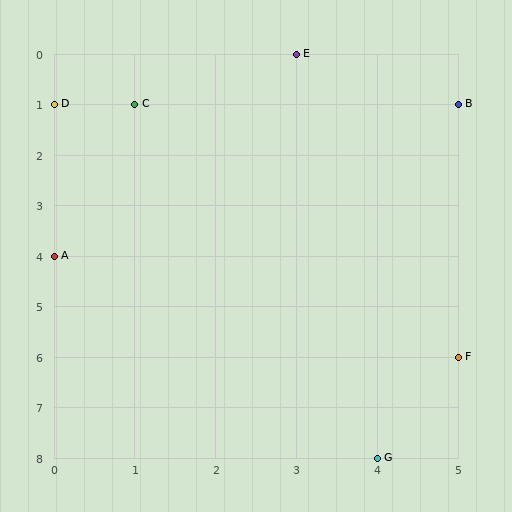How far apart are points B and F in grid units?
Points B and F are 5 rows apart.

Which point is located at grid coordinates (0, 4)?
Point A is at (0, 4).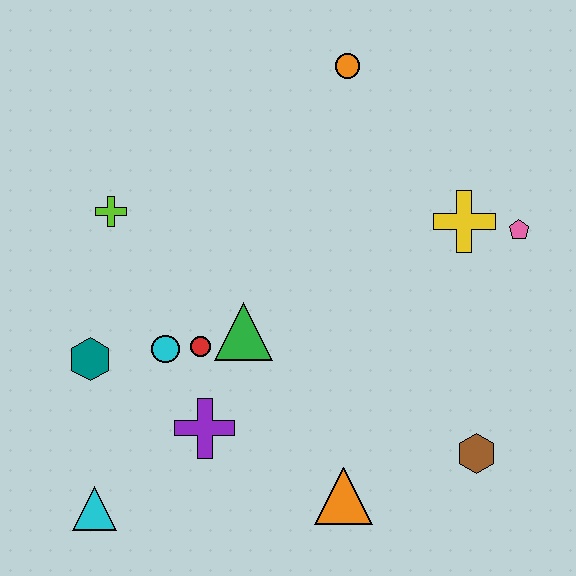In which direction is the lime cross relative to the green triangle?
The lime cross is to the left of the green triangle.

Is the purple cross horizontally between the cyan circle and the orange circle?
Yes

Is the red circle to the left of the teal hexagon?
No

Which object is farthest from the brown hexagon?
The lime cross is farthest from the brown hexagon.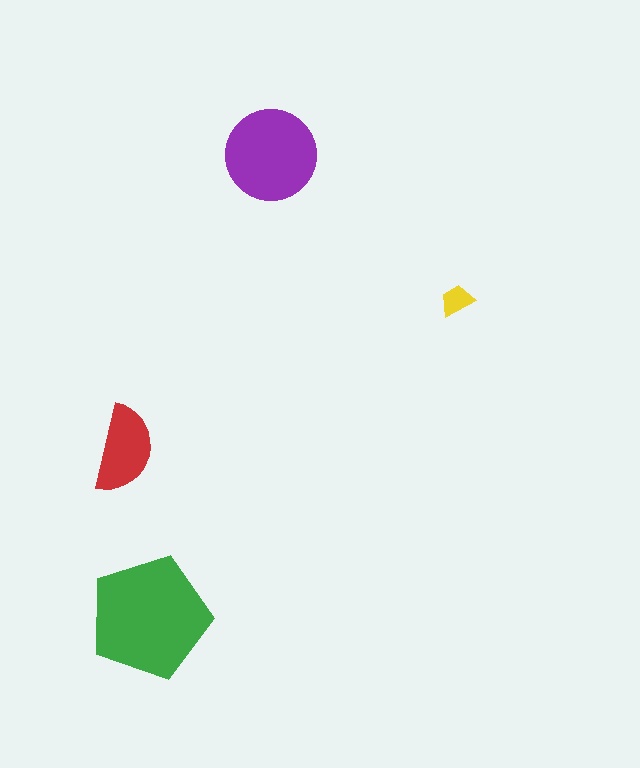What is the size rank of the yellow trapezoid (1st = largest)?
4th.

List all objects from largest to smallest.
The green pentagon, the purple circle, the red semicircle, the yellow trapezoid.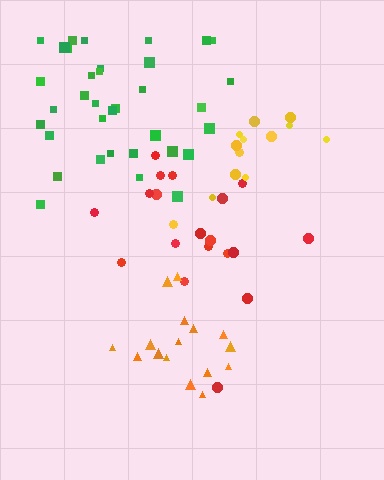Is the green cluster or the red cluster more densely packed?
Red.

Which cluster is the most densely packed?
Orange.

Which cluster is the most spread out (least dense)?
Yellow.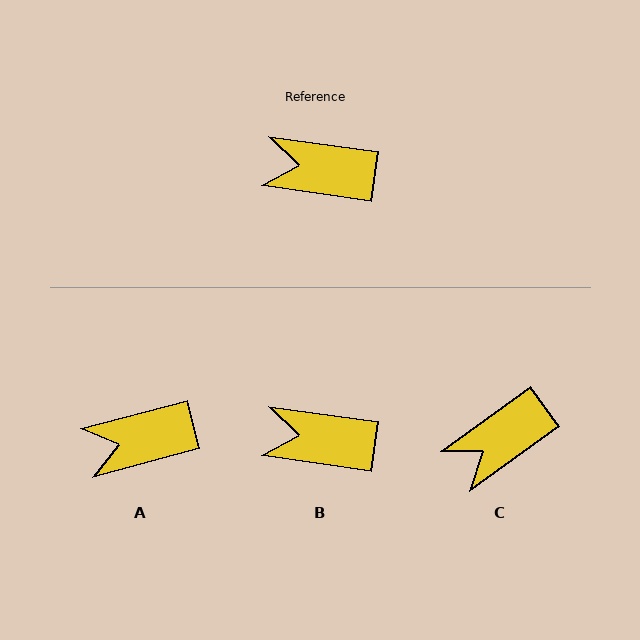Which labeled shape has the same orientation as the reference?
B.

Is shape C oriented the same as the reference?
No, it is off by about 44 degrees.